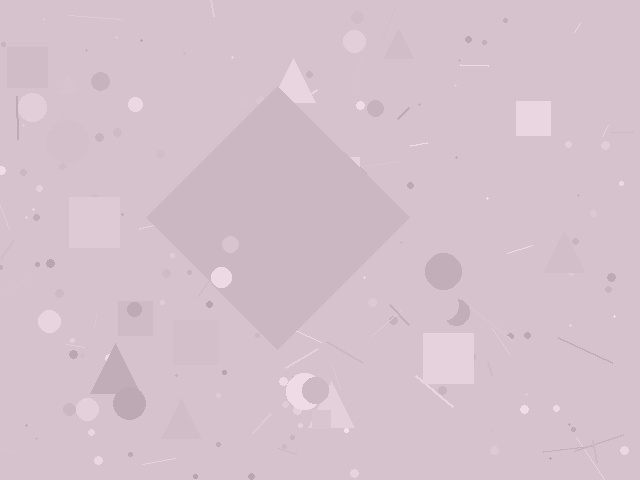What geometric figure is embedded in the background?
A diamond is embedded in the background.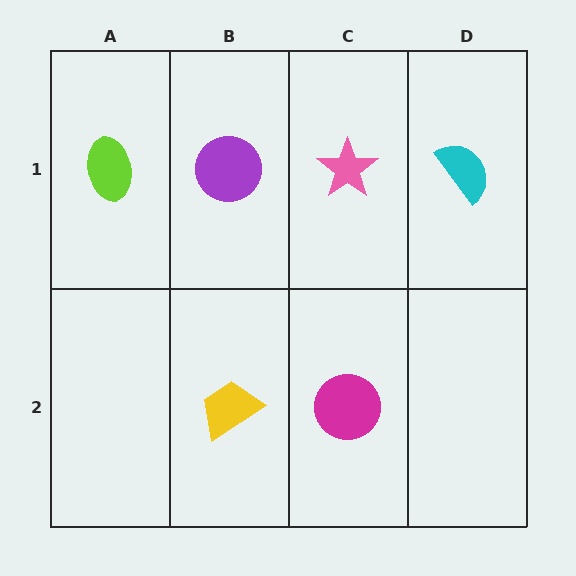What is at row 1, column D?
A cyan semicircle.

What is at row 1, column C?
A pink star.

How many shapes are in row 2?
2 shapes.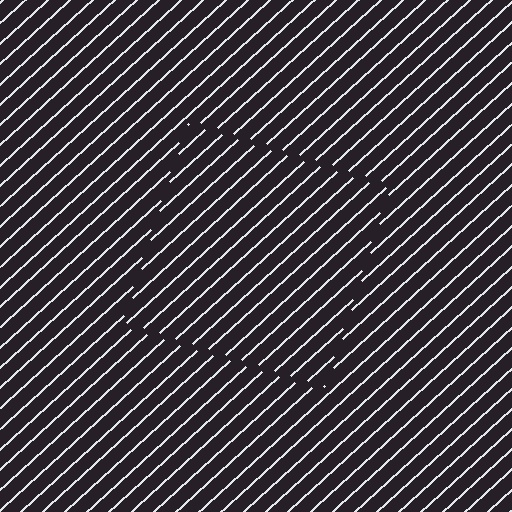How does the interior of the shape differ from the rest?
The interior of the shape contains the same grating, shifted by half a period — the contour is defined by the phase discontinuity where line-ends from the inner and outer gratings abut.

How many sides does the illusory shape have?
4 sides — the line-ends trace a square.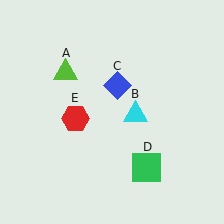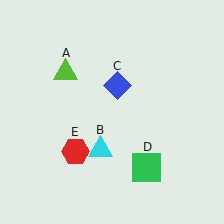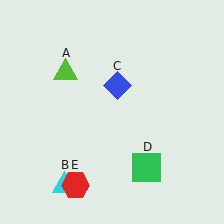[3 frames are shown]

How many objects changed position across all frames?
2 objects changed position: cyan triangle (object B), red hexagon (object E).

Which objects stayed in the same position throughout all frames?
Lime triangle (object A) and blue diamond (object C) and green square (object D) remained stationary.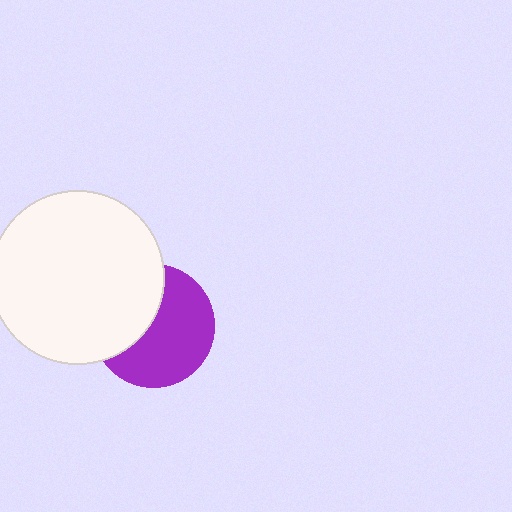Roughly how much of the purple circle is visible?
About half of it is visible (roughly 60%).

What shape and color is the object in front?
The object in front is a white circle.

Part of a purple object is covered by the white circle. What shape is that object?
It is a circle.